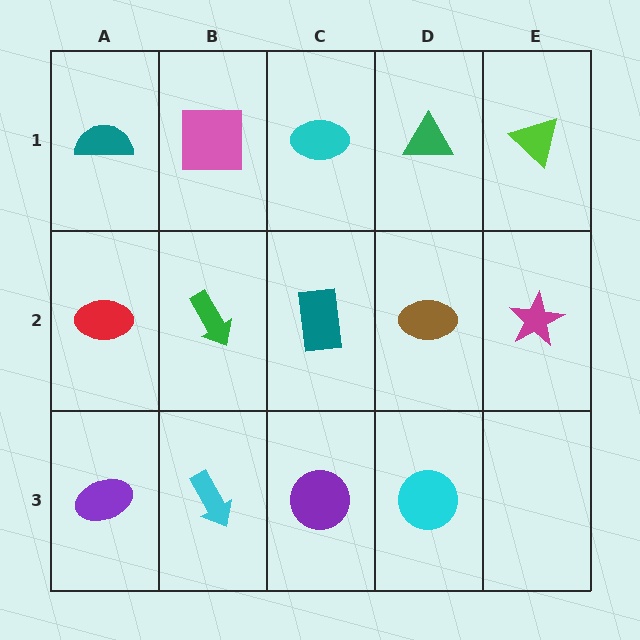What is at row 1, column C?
A cyan ellipse.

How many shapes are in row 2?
5 shapes.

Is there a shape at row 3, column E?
No, that cell is empty.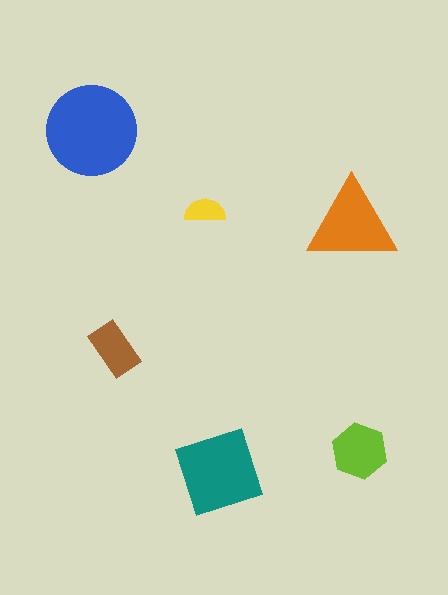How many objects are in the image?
There are 6 objects in the image.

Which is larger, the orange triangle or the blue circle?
The blue circle.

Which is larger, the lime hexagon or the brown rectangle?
The lime hexagon.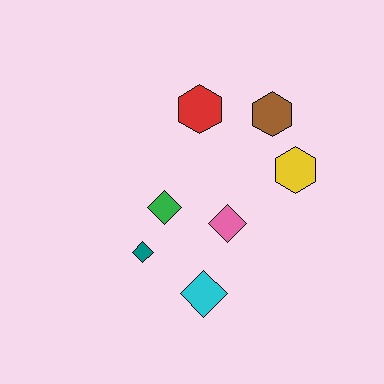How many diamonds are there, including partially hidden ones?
There are 4 diamonds.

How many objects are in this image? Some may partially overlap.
There are 7 objects.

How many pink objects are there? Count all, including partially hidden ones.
There is 1 pink object.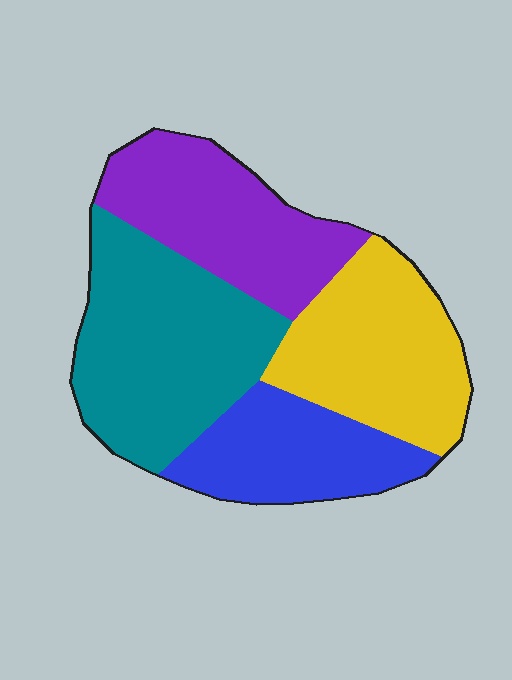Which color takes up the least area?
Blue, at roughly 20%.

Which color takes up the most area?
Teal, at roughly 30%.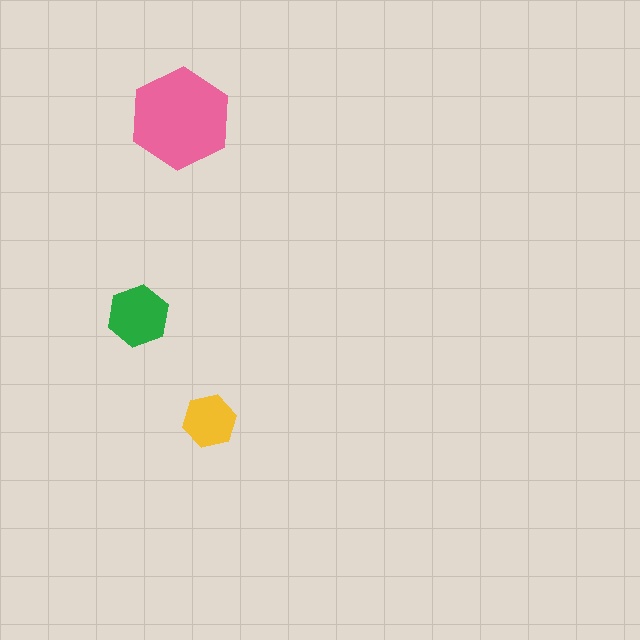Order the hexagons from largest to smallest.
the pink one, the green one, the yellow one.